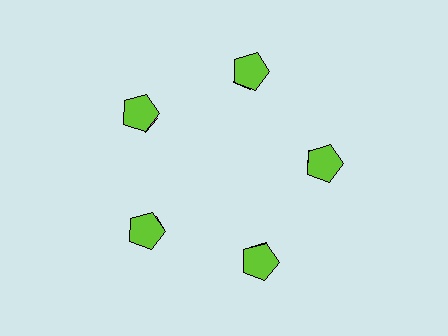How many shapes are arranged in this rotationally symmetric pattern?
There are 10 shapes, arranged in 5 groups of 2.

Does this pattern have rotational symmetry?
Yes, this pattern has 5-fold rotational symmetry. It looks the same after rotating 72 degrees around the center.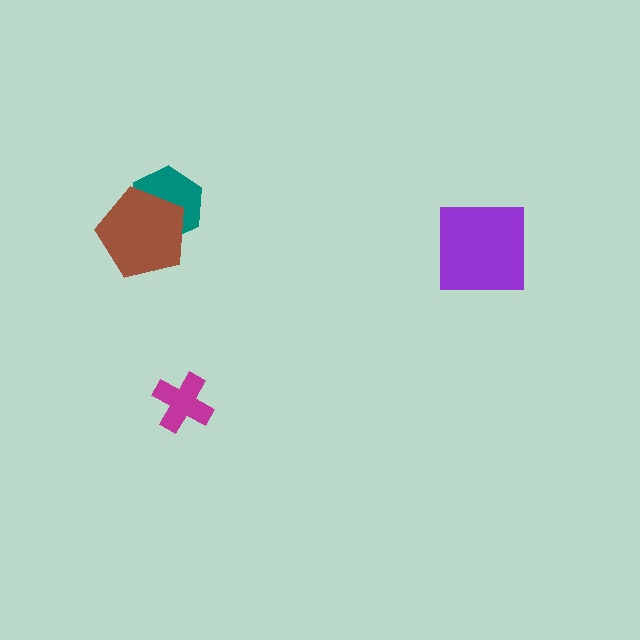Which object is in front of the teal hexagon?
The brown pentagon is in front of the teal hexagon.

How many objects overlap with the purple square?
0 objects overlap with the purple square.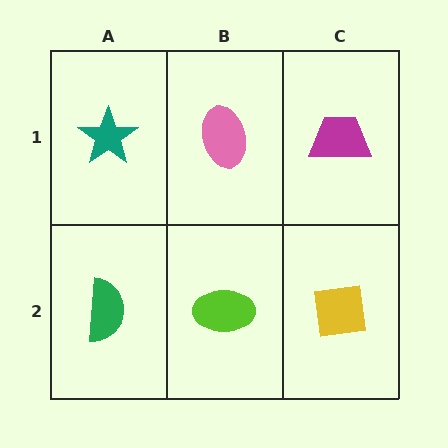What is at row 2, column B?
A lime ellipse.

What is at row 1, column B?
A pink ellipse.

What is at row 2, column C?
A yellow square.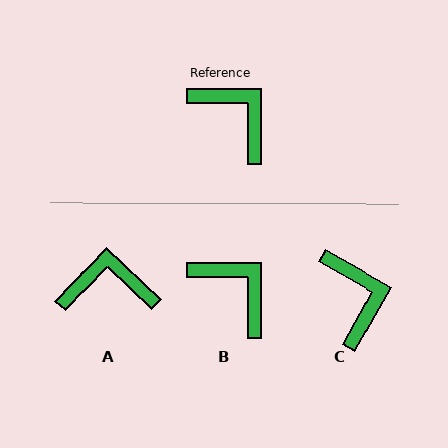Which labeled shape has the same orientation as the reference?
B.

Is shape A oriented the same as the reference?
No, it is off by about 47 degrees.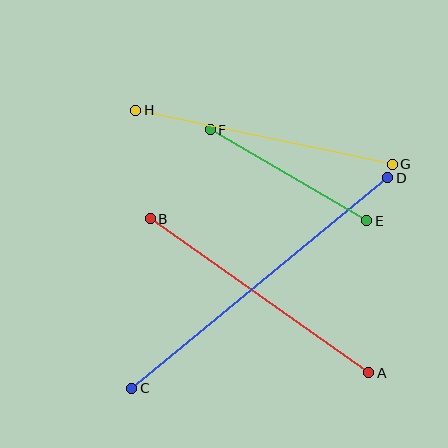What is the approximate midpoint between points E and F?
The midpoint is at approximately (288, 175) pixels.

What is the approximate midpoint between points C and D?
The midpoint is at approximately (260, 283) pixels.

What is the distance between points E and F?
The distance is approximately 181 pixels.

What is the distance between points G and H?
The distance is approximately 262 pixels.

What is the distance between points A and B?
The distance is approximately 267 pixels.